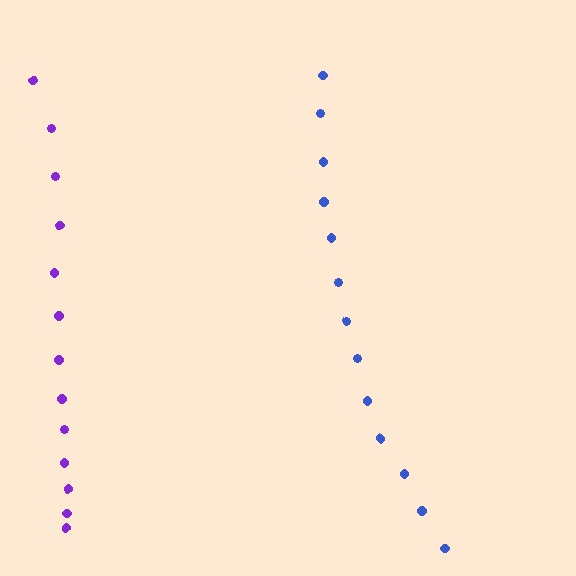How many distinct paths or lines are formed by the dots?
There are 2 distinct paths.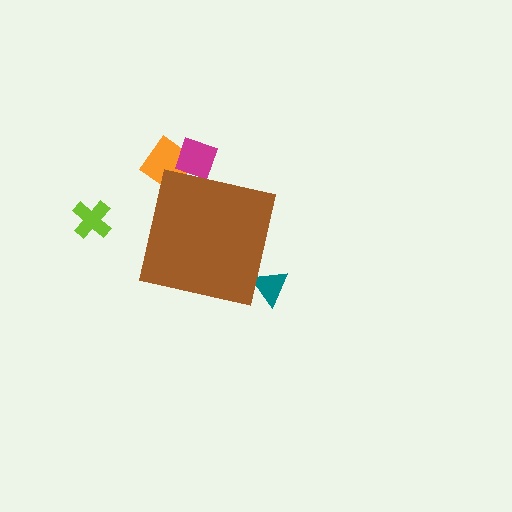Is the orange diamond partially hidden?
Yes, the orange diamond is partially hidden behind the brown square.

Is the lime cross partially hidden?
No, the lime cross is fully visible.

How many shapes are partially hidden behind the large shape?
3 shapes are partially hidden.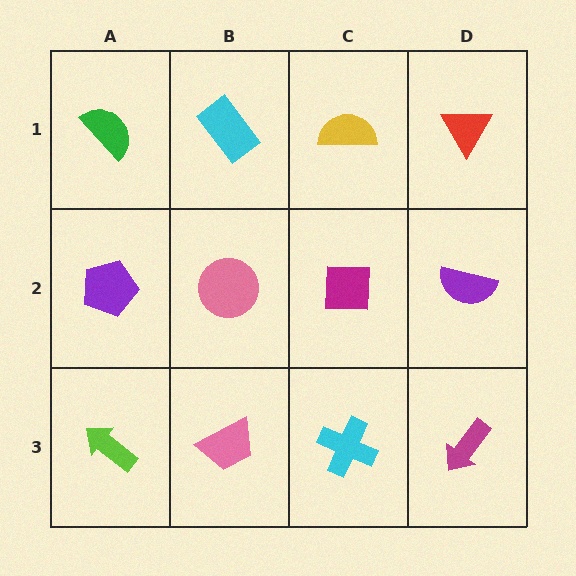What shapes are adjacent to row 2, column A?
A green semicircle (row 1, column A), a lime arrow (row 3, column A), a pink circle (row 2, column B).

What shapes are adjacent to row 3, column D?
A purple semicircle (row 2, column D), a cyan cross (row 3, column C).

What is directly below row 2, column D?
A magenta arrow.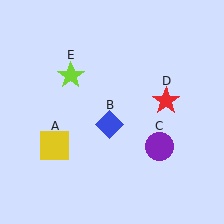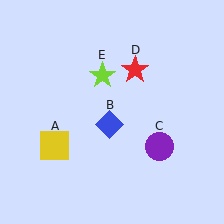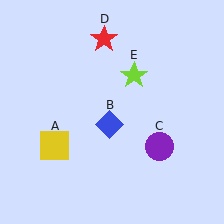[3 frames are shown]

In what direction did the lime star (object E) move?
The lime star (object E) moved right.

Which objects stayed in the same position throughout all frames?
Yellow square (object A) and blue diamond (object B) and purple circle (object C) remained stationary.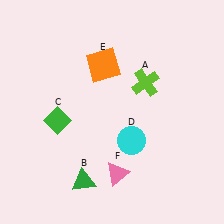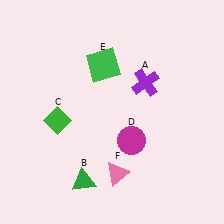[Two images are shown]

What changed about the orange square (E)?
In Image 1, E is orange. In Image 2, it changed to green.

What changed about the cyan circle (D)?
In Image 1, D is cyan. In Image 2, it changed to magenta.